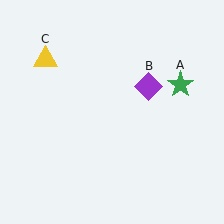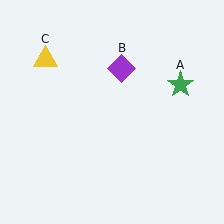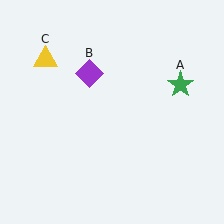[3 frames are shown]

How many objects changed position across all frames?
1 object changed position: purple diamond (object B).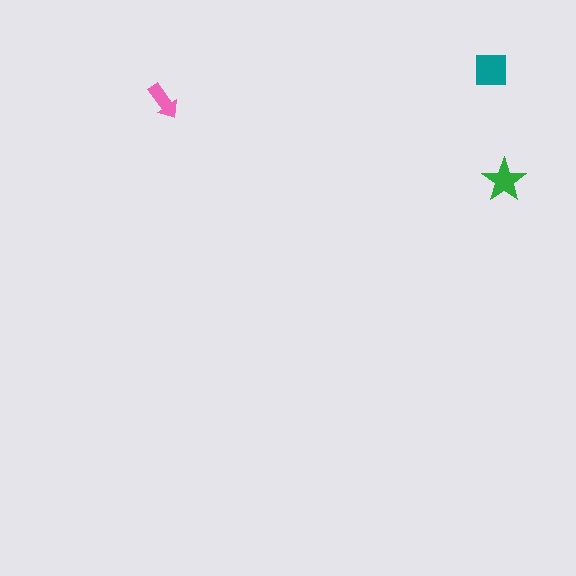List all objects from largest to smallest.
The teal square, the green star, the pink arrow.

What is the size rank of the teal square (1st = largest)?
1st.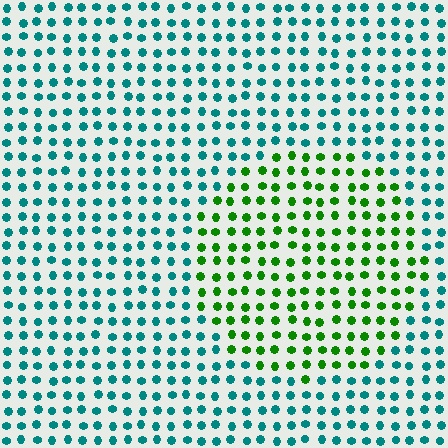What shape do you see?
I see a circle.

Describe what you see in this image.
The image is filled with small teal elements in a uniform arrangement. A circle-shaped region is visible where the elements are tinted to a slightly different hue, forming a subtle color boundary.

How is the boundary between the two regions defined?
The boundary is defined purely by a slight shift in hue (about 61 degrees). Spacing, size, and orientation are identical on both sides.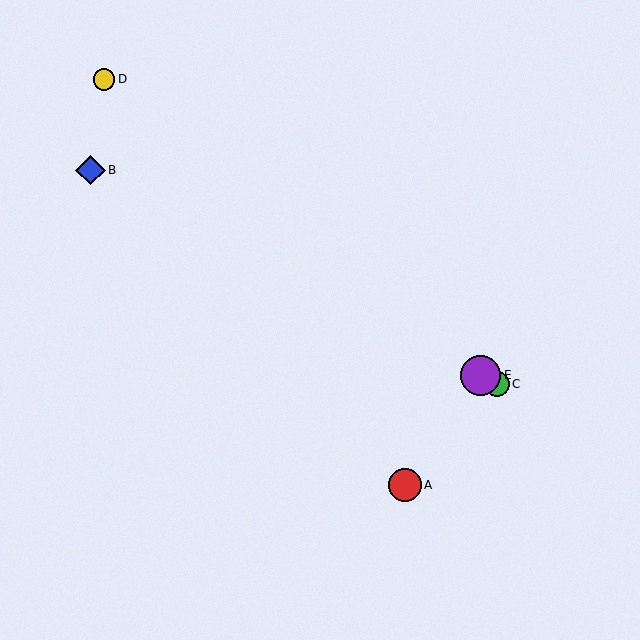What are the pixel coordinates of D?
Object D is at (104, 79).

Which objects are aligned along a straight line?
Objects B, C, E are aligned along a straight line.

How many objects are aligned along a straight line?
3 objects (B, C, E) are aligned along a straight line.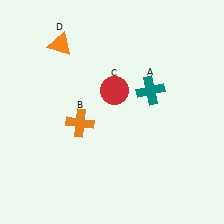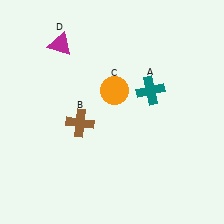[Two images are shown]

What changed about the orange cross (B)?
In Image 1, B is orange. In Image 2, it changed to brown.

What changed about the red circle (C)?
In Image 1, C is red. In Image 2, it changed to orange.